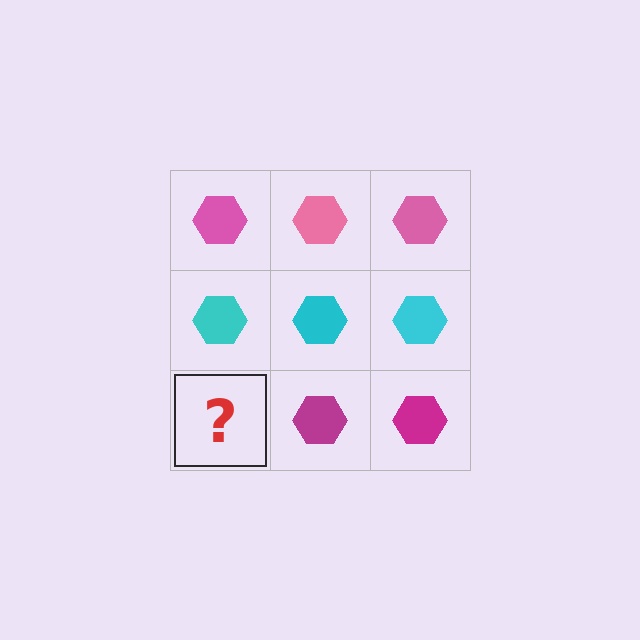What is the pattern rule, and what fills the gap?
The rule is that each row has a consistent color. The gap should be filled with a magenta hexagon.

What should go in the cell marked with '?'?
The missing cell should contain a magenta hexagon.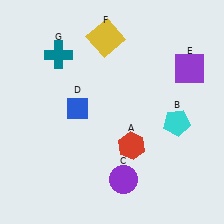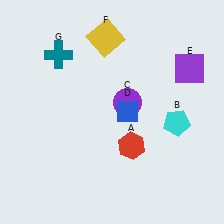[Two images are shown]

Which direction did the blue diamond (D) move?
The blue diamond (D) moved right.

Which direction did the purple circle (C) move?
The purple circle (C) moved up.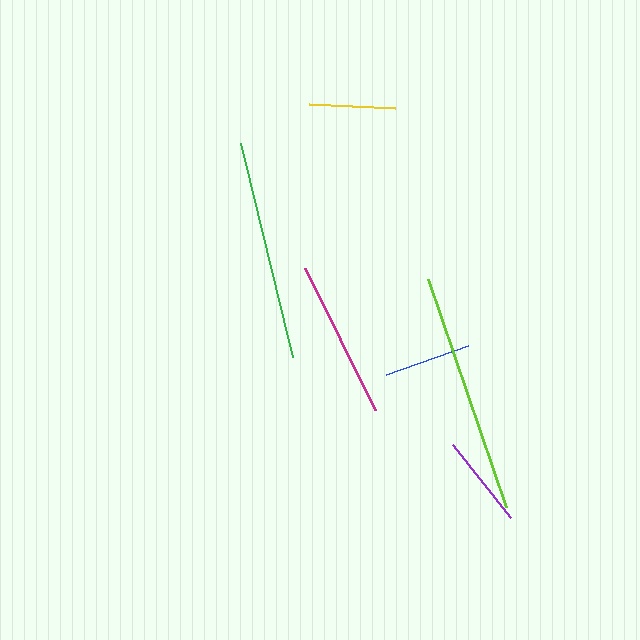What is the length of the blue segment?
The blue segment is approximately 87 pixels long.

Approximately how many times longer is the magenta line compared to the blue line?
The magenta line is approximately 1.8 times the length of the blue line.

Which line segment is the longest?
The lime line is the longest at approximately 241 pixels.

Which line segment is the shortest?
The yellow line is the shortest at approximately 87 pixels.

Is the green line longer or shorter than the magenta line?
The green line is longer than the magenta line.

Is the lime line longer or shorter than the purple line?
The lime line is longer than the purple line.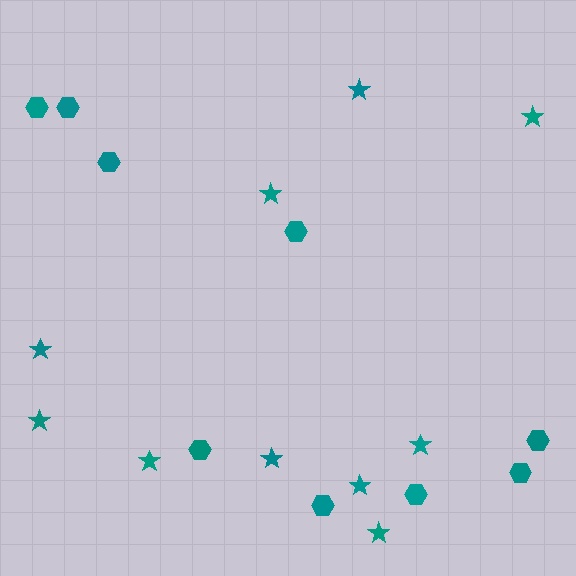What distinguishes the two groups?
There are 2 groups: one group of stars (10) and one group of hexagons (9).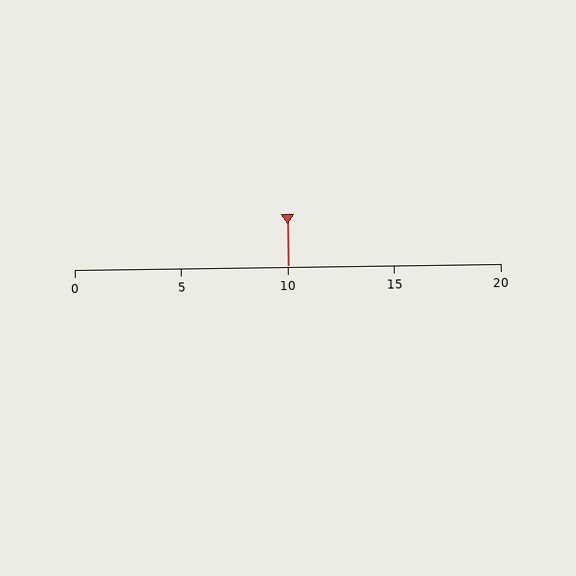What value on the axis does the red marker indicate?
The marker indicates approximately 10.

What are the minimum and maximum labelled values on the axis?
The axis runs from 0 to 20.